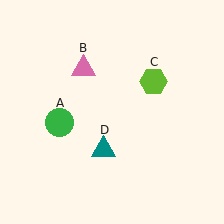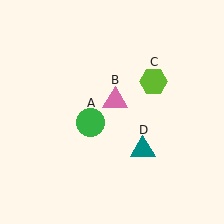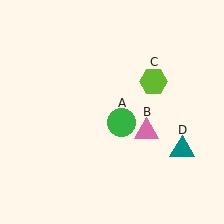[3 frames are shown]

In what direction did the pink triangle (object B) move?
The pink triangle (object B) moved down and to the right.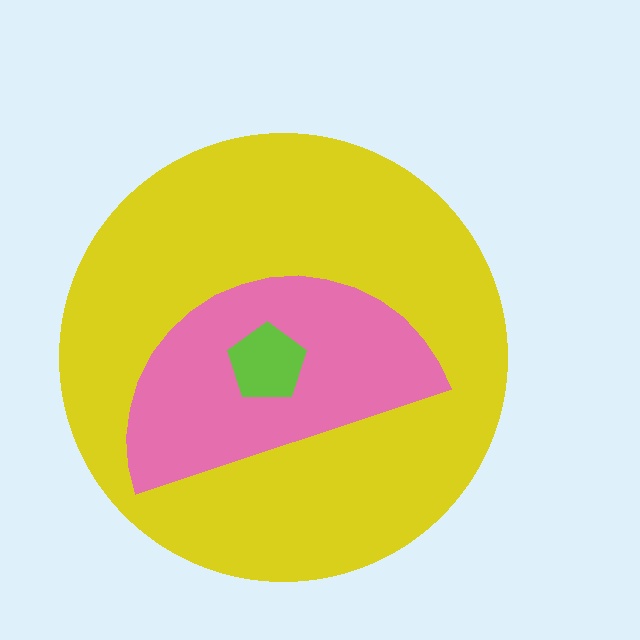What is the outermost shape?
The yellow circle.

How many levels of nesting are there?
3.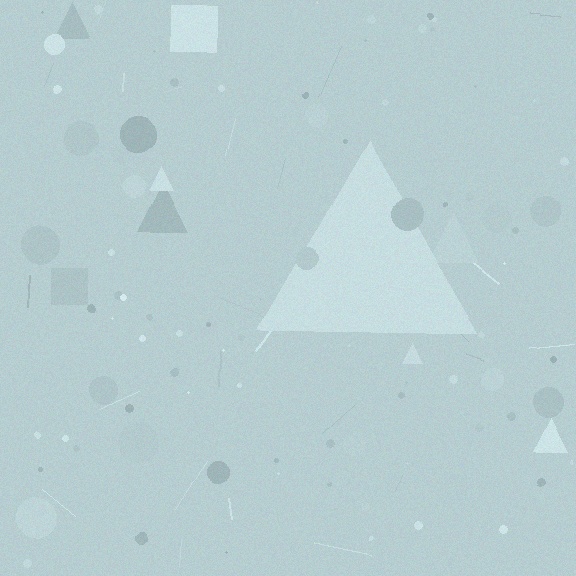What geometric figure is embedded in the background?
A triangle is embedded in the background.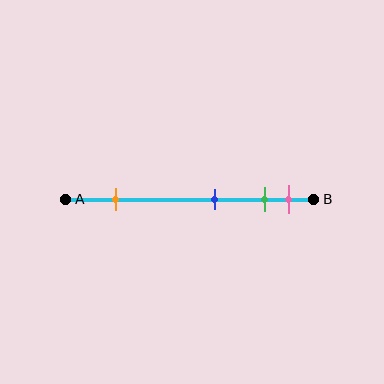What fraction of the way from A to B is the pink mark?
The pink mark is approximately 90% (0.9) of the way from A to B.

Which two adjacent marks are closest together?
The green and pink marks are the closest adjacent pair.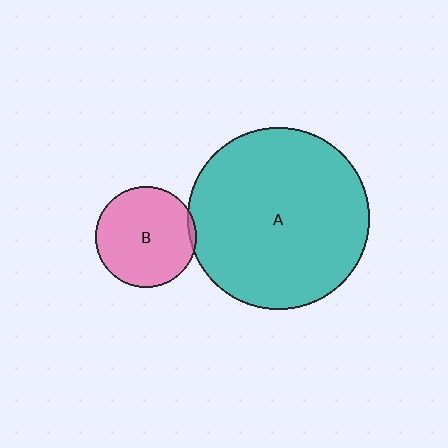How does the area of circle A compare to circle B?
Approximately 3.2 times.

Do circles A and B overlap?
Yes.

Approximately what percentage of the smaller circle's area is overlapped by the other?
Approximately 5%.